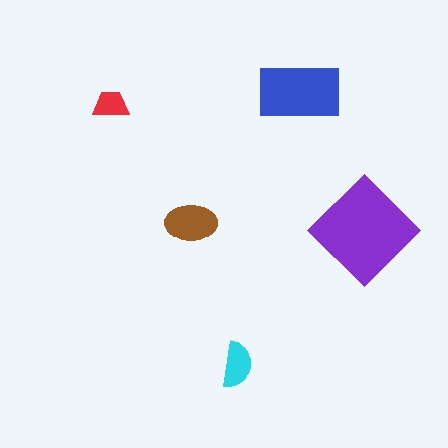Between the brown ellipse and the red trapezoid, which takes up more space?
The brown ellipse.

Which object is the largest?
The purple diamond.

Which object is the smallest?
The red trapezoid.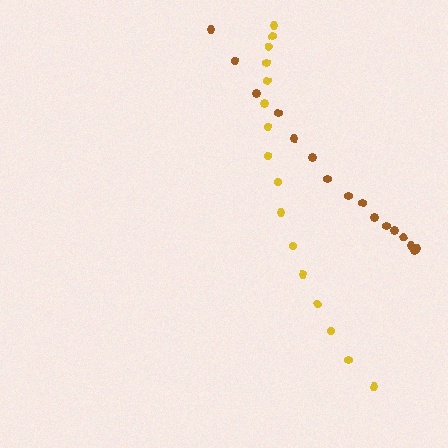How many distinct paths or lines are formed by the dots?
There are 2 distinct paths.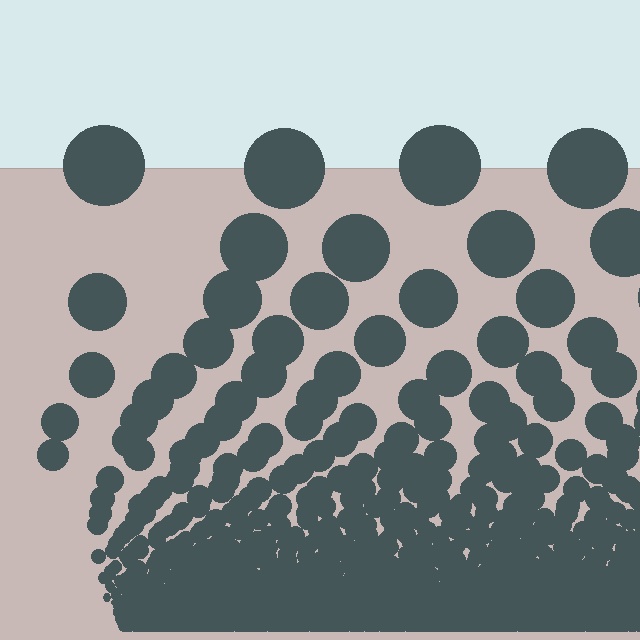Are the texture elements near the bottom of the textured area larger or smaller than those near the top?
Smaller. The gradient is inverted — elements near the bottom are smaller and denser.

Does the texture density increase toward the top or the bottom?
Density increases toward the bottom.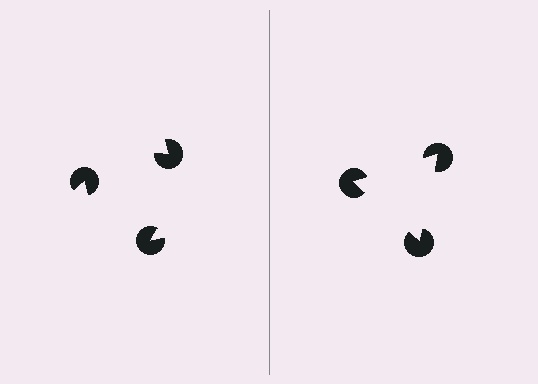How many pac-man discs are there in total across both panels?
6 — 3 on each side.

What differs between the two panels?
The pac-man discs are positioned identically on both sides; only the wedge orientations differ. On the right they align to a triangle; on the left they are misaligned.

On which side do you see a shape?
An illusory triangle appears on the right side. On the left side the wedge cuts are rotated, so no coherent shape forms.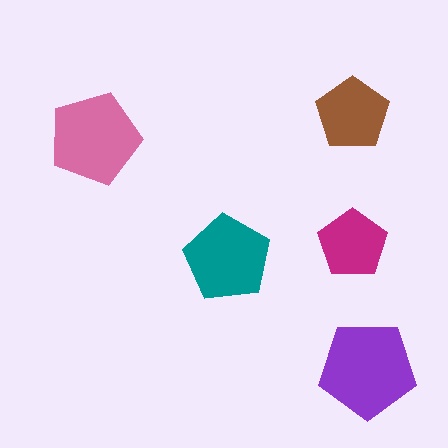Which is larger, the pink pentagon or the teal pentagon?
The pink one.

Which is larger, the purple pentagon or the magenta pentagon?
The purple one.